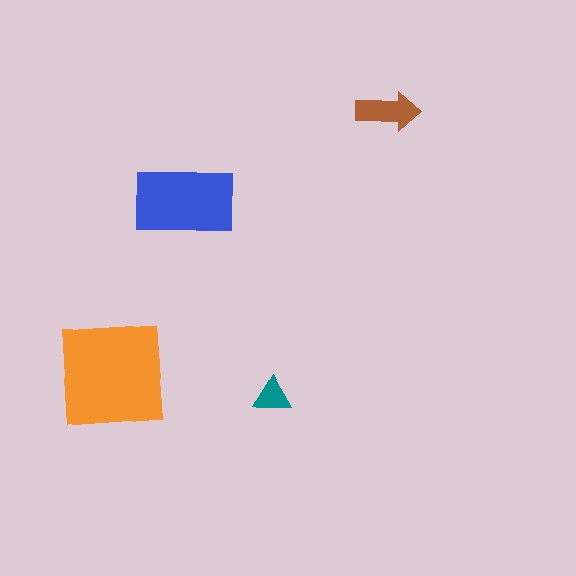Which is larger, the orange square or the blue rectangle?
The orange square.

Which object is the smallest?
The teal triangle.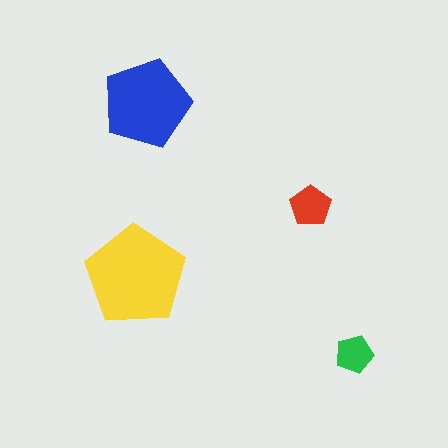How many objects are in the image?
There are 4 objects in the image.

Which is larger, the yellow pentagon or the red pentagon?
The yellow one.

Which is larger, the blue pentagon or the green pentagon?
The blue one.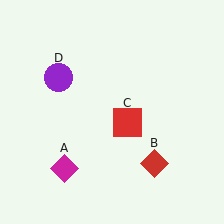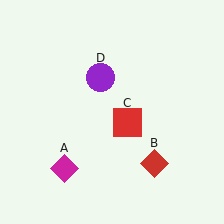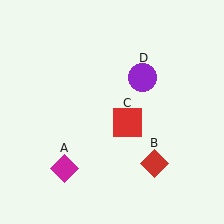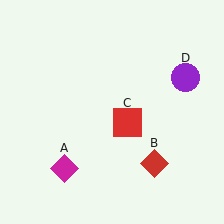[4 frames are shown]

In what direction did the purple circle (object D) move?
The purple circle (object D) moved right.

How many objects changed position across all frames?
1 object changed position: purple circle (object D).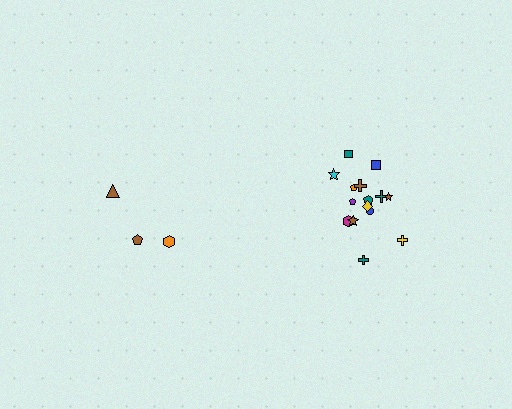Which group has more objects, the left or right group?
The right group.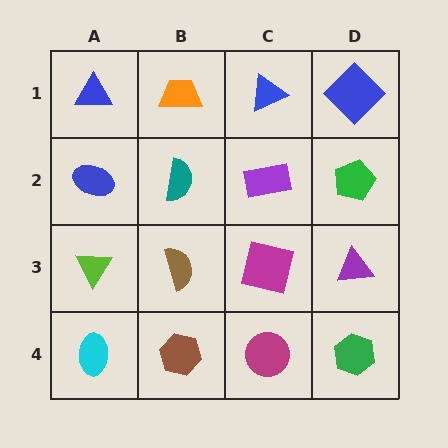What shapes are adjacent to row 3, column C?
A purple rectangle (row 2, column C), a magenta circle (row 4, column C), a brown semicircle (row 3, column B), a purple triangle (row 3, column D).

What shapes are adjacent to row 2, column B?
An orange trapezoid (row 1, column B), a brown semicircle (row 3, column B), a blue ellipse (row 2, column A), a purple rectangle (row 2, column C).